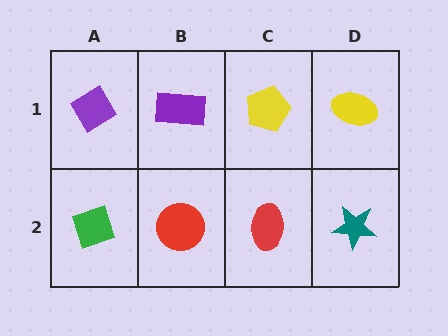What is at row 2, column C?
A red ellipse.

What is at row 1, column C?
A yellow pentagon.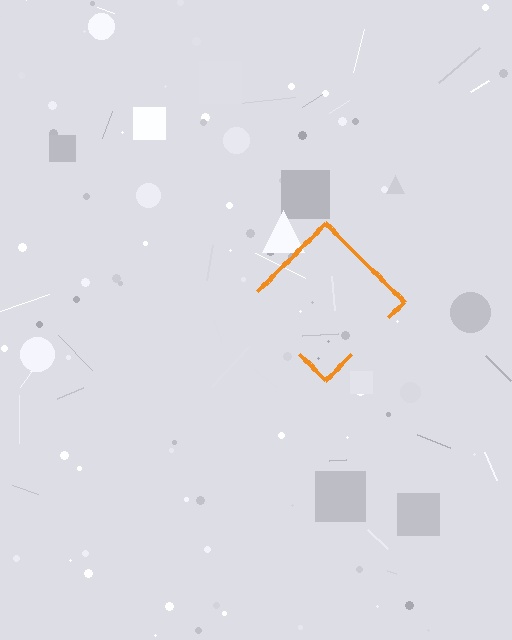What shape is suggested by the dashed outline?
The dashed outline suggests a diamond.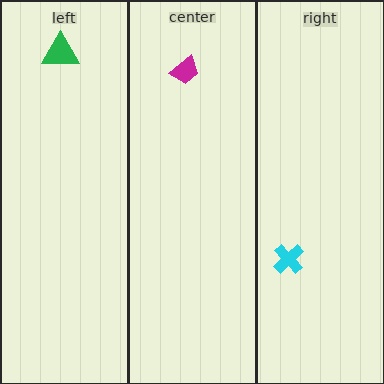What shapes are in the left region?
The green triangle.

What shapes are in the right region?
The cyan cross.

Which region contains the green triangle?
The left region.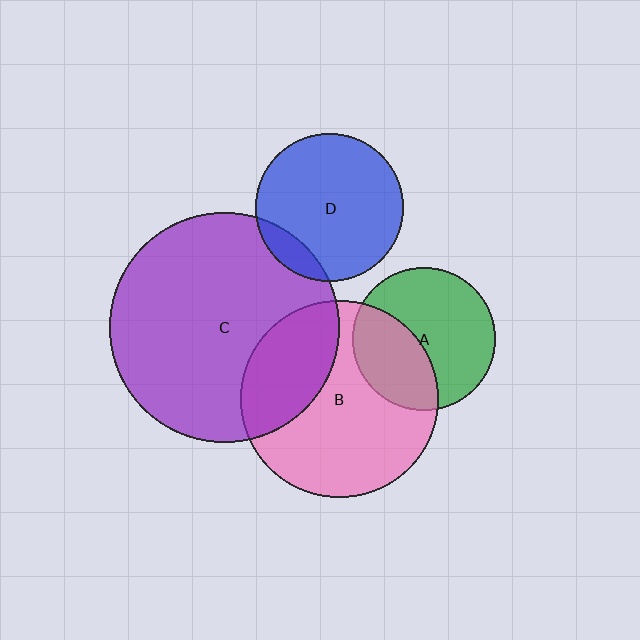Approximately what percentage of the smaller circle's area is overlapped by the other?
Approximately 10%.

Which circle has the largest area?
Circle C (purple).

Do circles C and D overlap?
Yes.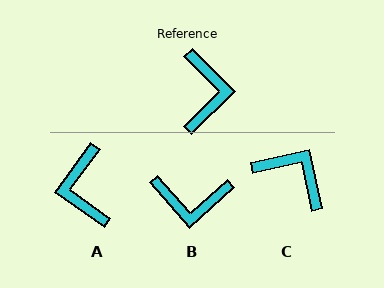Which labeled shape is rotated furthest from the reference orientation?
A, about 171 degrees away.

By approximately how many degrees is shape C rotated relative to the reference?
Approximately 58 degrees counter-clockwise.